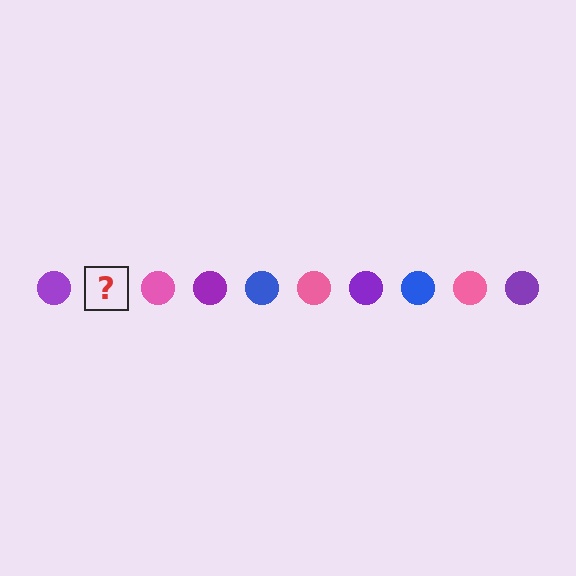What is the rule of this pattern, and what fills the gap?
The rule is that the pattern cycles through purple, blue, pink circles. The gap should be filled with a blue circle.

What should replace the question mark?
The question mark should be replaced with a blue circle.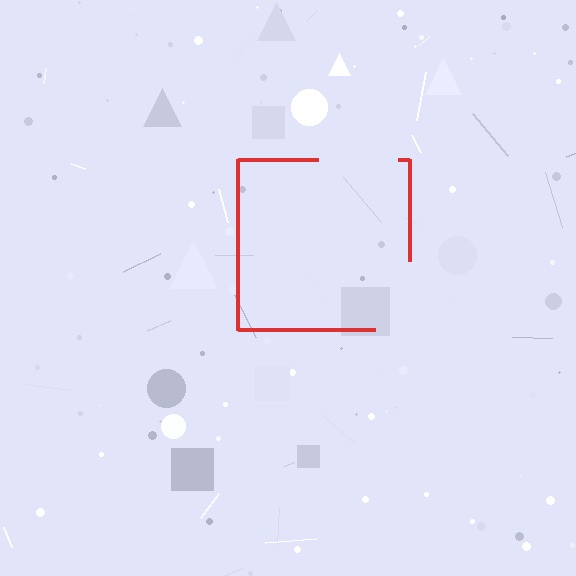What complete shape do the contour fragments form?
The contour fragments form a square.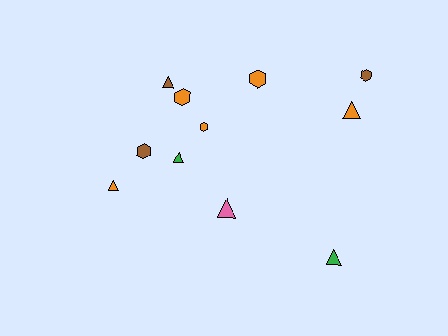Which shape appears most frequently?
Triangle, with 6 objects.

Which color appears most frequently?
Orange, with 5 objects.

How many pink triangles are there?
There is 1 pink triangle.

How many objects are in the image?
There are 11 objects.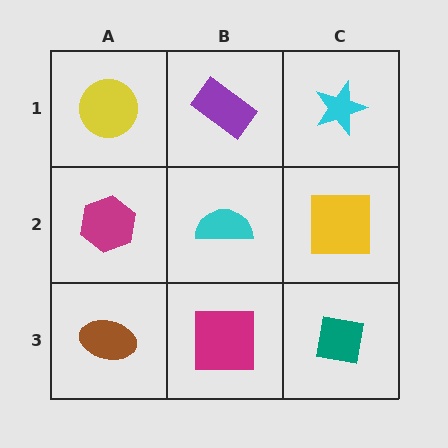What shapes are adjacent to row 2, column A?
A yellow circle (row 1, column A), a brown ellipse (row 3, column A), a cyan semicircle (row 2, column B).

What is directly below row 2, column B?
A magenta square.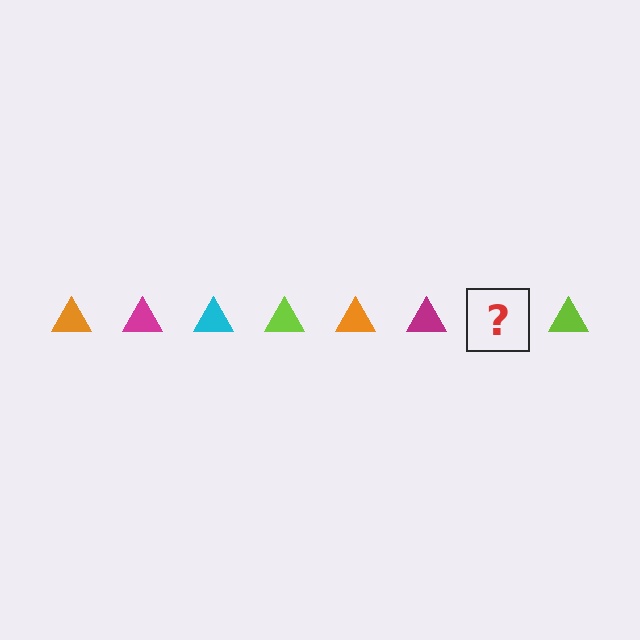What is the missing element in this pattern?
The missing element is a cyan triangle.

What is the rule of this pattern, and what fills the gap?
The rule is that the pattern cycles through orange, magenta, cyan, lime triangles. The gap should be filled with a cyan triangle.